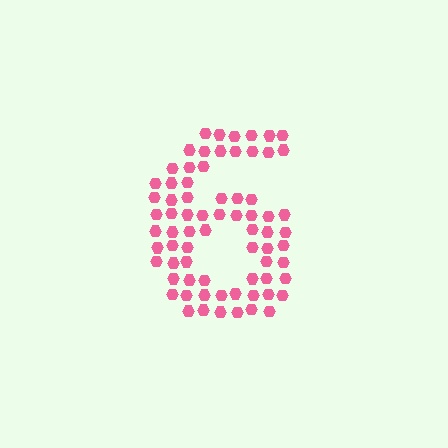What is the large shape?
The large shape is the digit 6.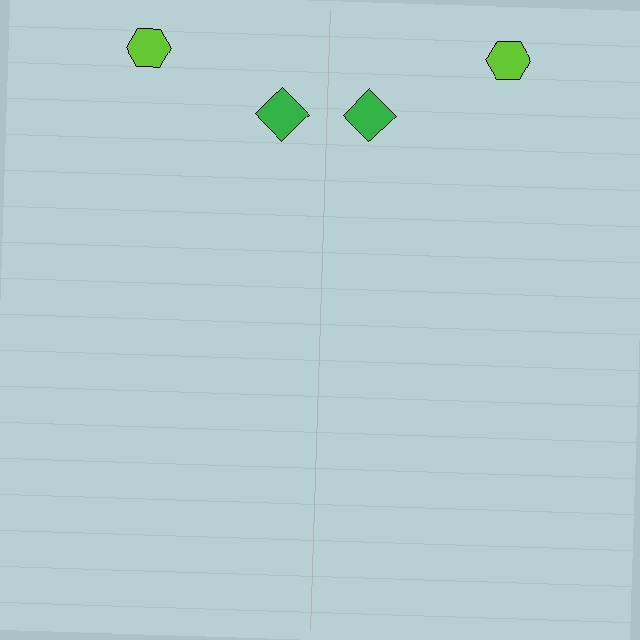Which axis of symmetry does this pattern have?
The pattern has a vertical axis of symmetry running through the center of the image.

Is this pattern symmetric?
Yes, this pattern has bilateral (reflection) symmetry.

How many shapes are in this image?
There are 4 shapes in this image.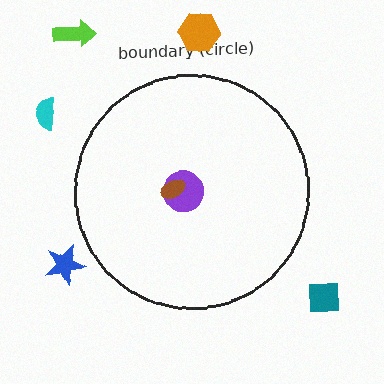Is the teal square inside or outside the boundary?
Outside.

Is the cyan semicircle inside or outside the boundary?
Outside.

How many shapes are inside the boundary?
2 inside, 5 outside.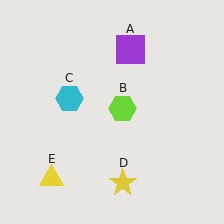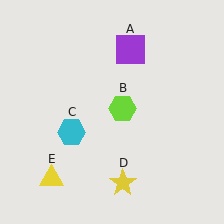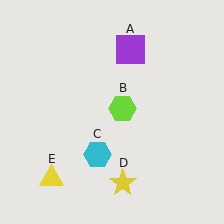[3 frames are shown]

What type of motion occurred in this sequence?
The cyan hexagon (object C) rotated counterclockwise around the center of the scene.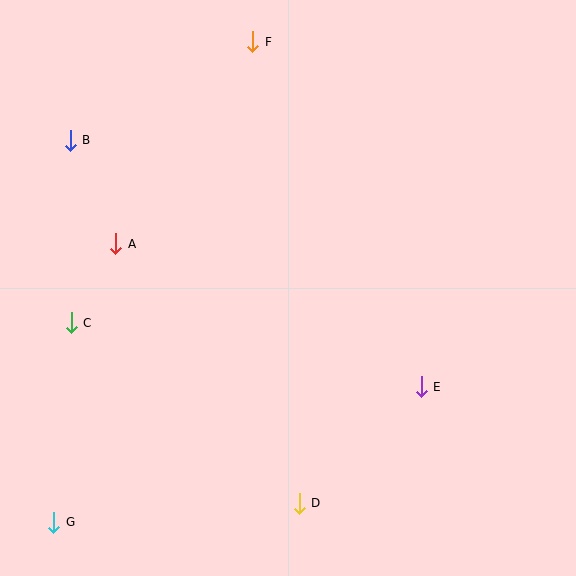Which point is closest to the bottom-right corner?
Point E is closest to the bottom-right corner.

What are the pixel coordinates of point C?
Point C is at (71, 323).